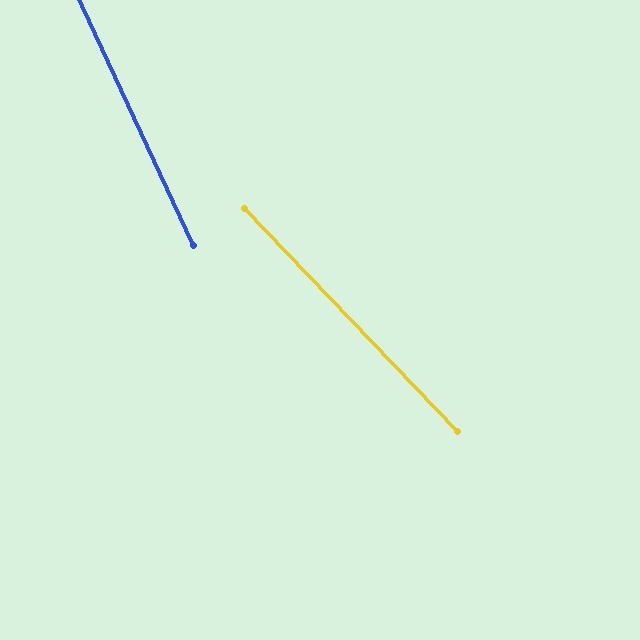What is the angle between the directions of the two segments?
Approximately 19 degrees.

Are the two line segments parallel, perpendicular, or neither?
Neither parallel nor perpendicular — they differ by about 19°.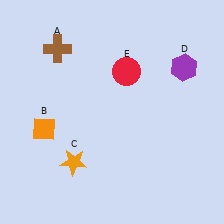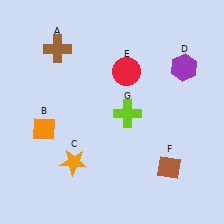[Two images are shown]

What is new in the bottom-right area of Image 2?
A brown diamond (F) was added in the bottom-right area of Image 2.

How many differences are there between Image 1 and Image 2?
There are 2 differences between the two images.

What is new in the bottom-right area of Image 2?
A lime cross (G) was added in the bottom-right area of Image 2.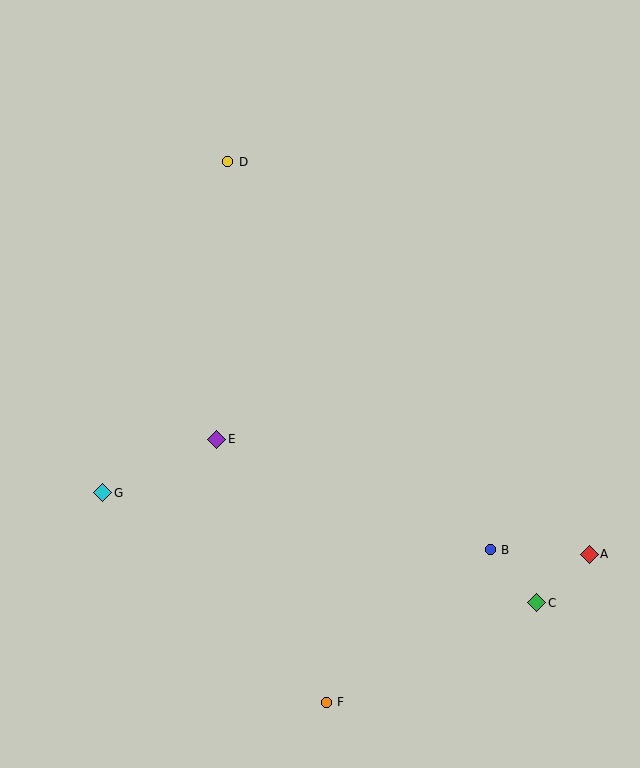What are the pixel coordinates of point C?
Point C is at (537, 603).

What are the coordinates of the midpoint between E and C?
The midpoint between E and C is at (377, 521).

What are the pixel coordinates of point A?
Point A is at (589, 554).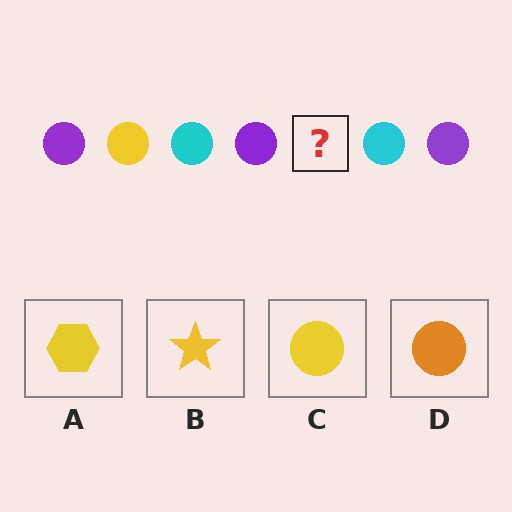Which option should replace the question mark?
Option C.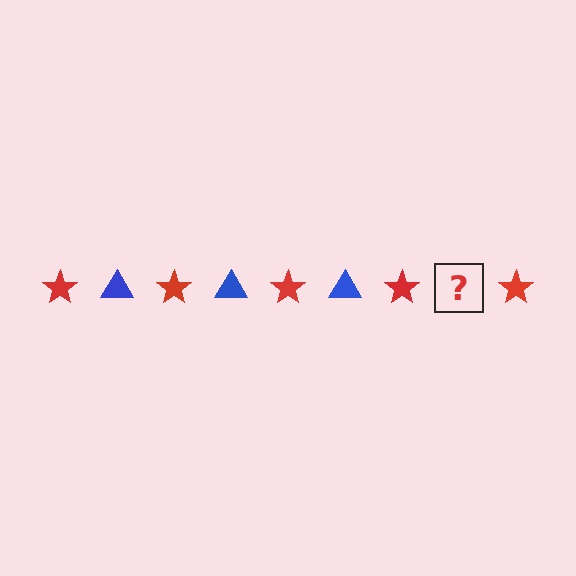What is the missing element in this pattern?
The missing element is a blue triangle.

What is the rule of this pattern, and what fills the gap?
The rule is that the pattern alternates between red star and blue triangle. The gap should be filled with a blue triangle.